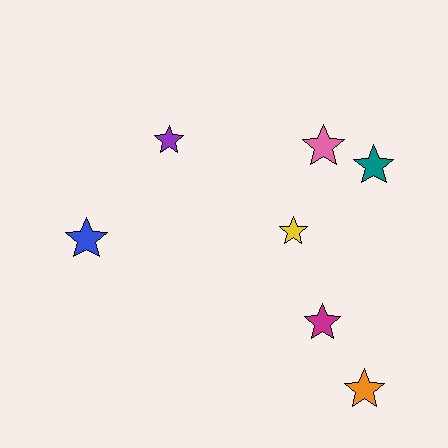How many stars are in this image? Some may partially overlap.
There are 7 stars.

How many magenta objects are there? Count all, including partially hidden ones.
There is 1 magenta object.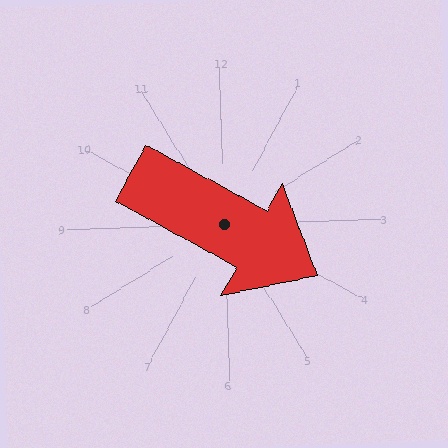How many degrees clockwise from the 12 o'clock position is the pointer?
Approximately 121 degrees.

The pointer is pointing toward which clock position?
Roughly 4 o'clock.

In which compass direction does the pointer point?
Southeast.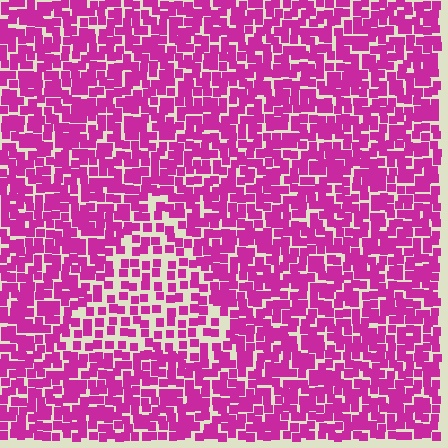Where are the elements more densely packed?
The elements are more densely packed outside the triangle boundary.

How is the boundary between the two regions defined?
The boundary is defined by a change in element density (approximately 1.8x ratio). All elements are the same color, size, and shape.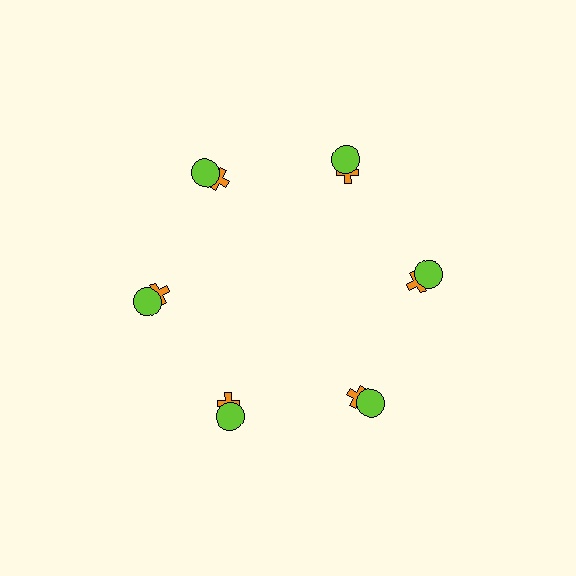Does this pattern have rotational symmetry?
Yes, this pattern has 6-fold rotational symmetry. It looks the same after rotating 60 degrees around the center.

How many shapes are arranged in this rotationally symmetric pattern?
There are 12 shapes, arranged in 6 groups of 2.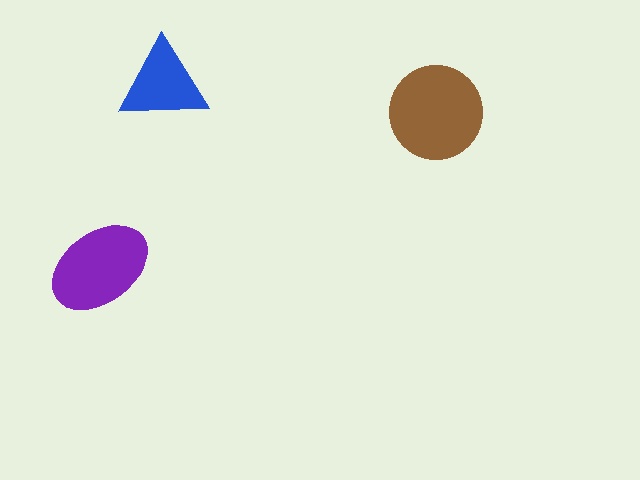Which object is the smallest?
The blue triangle.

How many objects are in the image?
There are 3 objects in the image.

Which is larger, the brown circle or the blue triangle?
The brown circle.